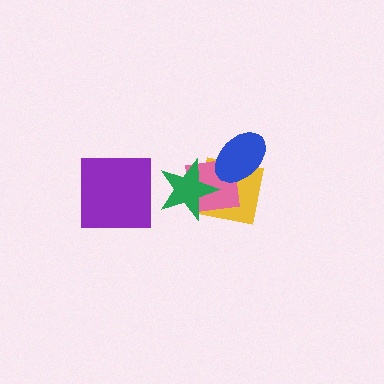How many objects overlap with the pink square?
3 objects overlap with the pink square.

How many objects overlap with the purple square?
0 objects overlap with the purple square.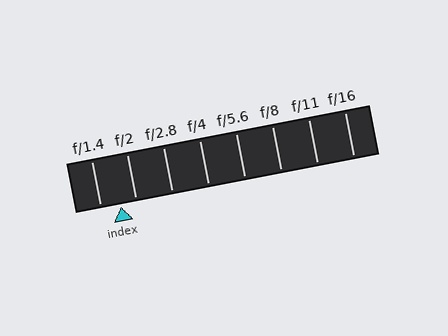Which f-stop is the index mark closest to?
The index mark is closest to f/2.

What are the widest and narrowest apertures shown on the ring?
The widest aperture shown is f/1.4 and the narrowest is f/16.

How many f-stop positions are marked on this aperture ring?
There are 8 f-stop positions marked.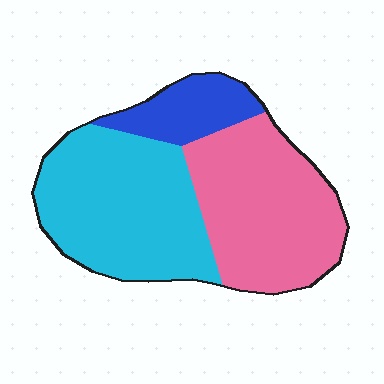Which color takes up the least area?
Blue, at roughly 15%.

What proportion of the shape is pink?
Pink covers about 40% of the shape.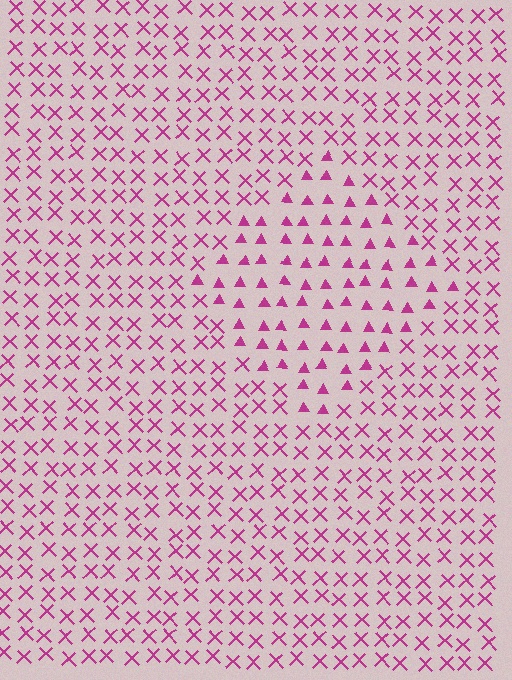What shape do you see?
I see a diamond.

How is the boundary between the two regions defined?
The boundary is defined by a change in element shape: triangles inside vs. X marks outside. All elements share the same color and spacing.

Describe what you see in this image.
The image is filled with small magenta elements arranged in a uniform grid. A diamond-shaped region contains triangles, while the surrounding area contains X marks. The boundary is defined purely by the change in element shape.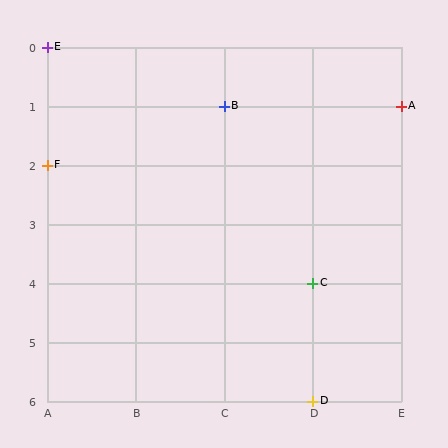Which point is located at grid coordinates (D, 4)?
Point C is at (D, 4).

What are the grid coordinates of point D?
Point D is at grid coordinates (D, 6).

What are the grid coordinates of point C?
Point C is at grid coordinates (D, 4).